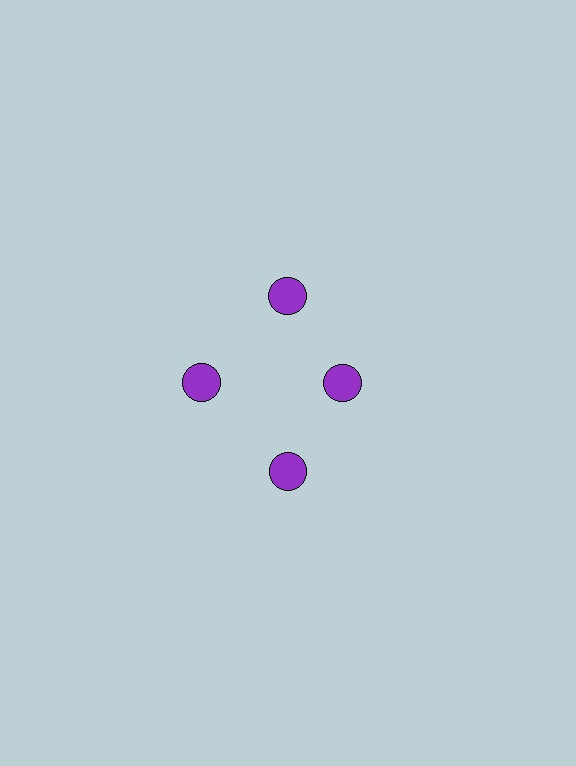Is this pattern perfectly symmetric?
No. The 4 purple circles are arranged in a ring, but one element near the 3 o'clock position is pulled inward toward the center, breaking the 4-fold rotational symmetry.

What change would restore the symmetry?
The symmetry would be restored by moving it outward, back onto the ring so that all 4 circles sit at equal angles and equal distance from the center.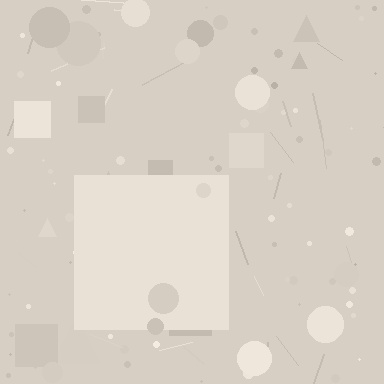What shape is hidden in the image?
A square is hidden in the image.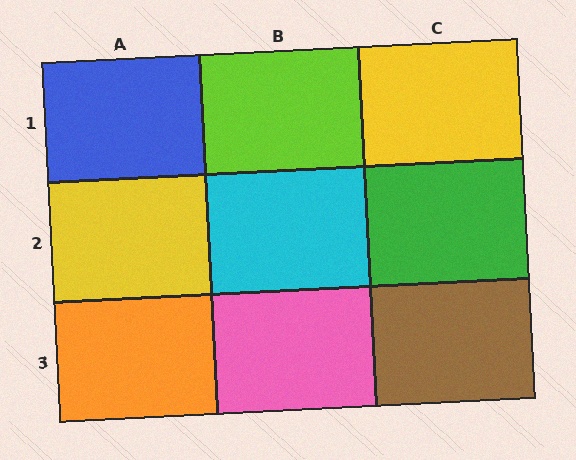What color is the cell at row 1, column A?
Blue.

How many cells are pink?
1 cell is pink.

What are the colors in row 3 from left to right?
Orange, pink, brown.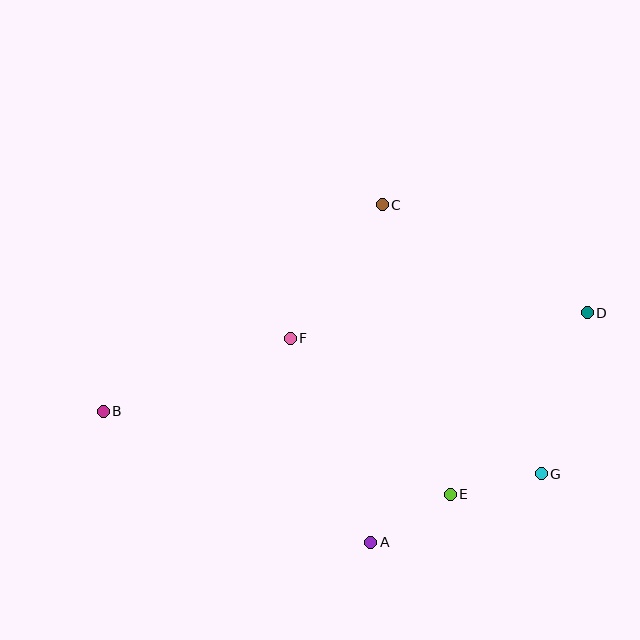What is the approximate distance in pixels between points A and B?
The distance between A and B is approximately 298 pixels.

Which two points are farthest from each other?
Points B and D are farthest from each other.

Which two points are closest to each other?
Points A and E are closest to each other.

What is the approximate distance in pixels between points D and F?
The distance between D and F is approximately 298 pixels.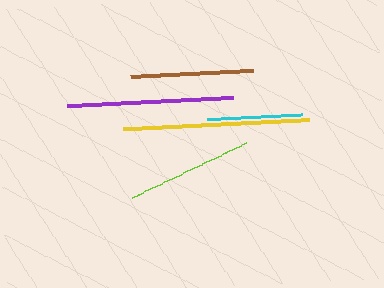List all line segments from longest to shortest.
From longest to shortest: yellow, purple, lime, brown, cyan.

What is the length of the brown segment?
The brown segment is approximately 123 pixels long.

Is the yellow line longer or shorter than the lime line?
The yellow line is longer than the lime line.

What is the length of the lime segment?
The lime segment is approximately 127 pixels long.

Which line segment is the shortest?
The cyan line is the shortest at approximately 95 pixels.